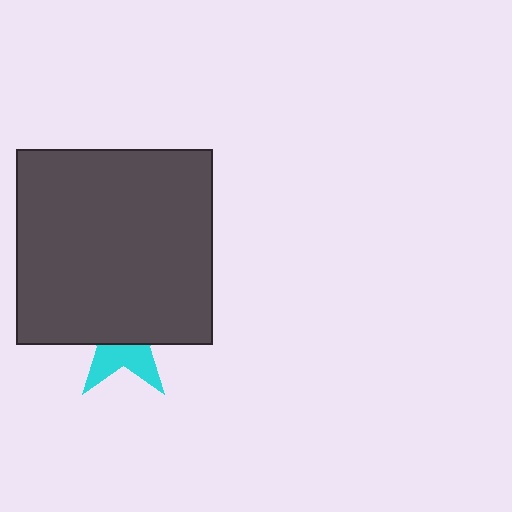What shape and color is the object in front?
The object in front is a dark gray square.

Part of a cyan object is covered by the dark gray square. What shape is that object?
It is a star.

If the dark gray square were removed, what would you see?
You would see the complete cyan star.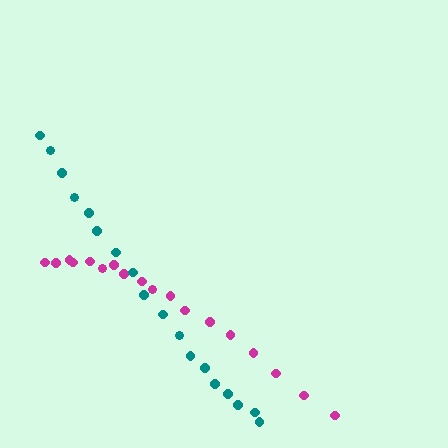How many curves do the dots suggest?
There are 2 distinct paths.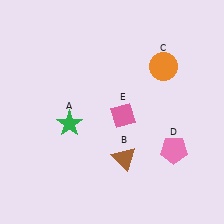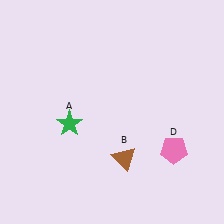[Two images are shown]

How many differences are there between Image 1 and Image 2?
There are 2 differences between the two images.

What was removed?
The orange circle (C), the pink diamond (E) were removed in Image 2.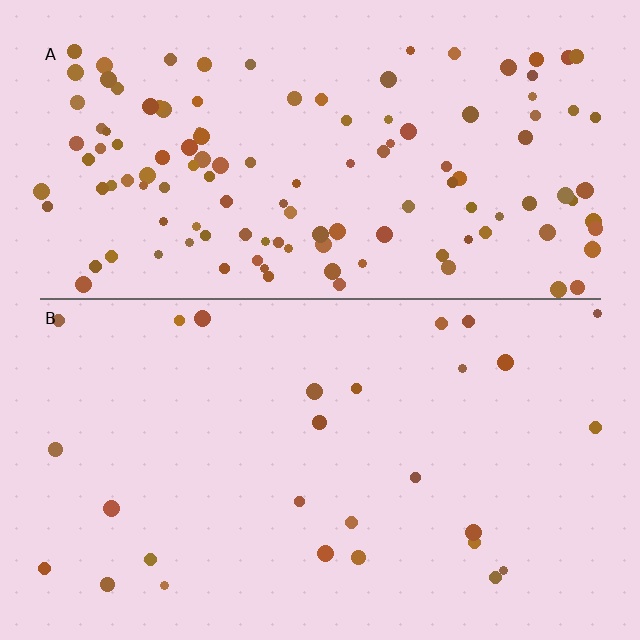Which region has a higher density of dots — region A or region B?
A (the top).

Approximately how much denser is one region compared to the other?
Approximately 4.6× — region A over region B.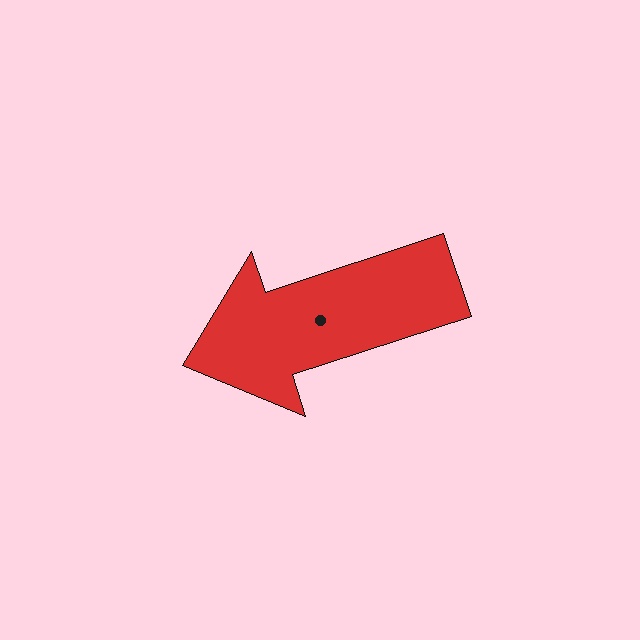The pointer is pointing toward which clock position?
Roughly 8 o'clock.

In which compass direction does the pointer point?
West.